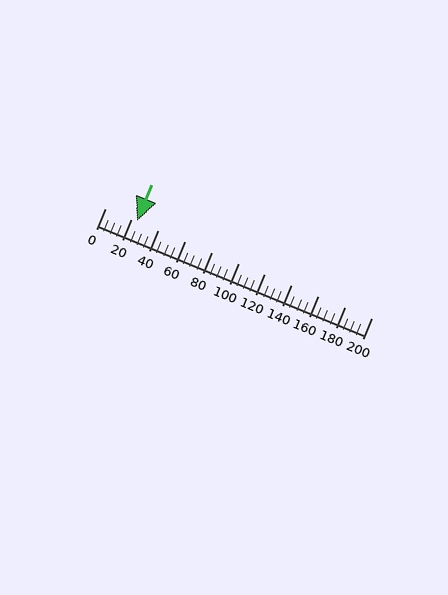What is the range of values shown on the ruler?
The ruler shows values from 0 to 200.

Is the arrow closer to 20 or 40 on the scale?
The arrow is closer to 20.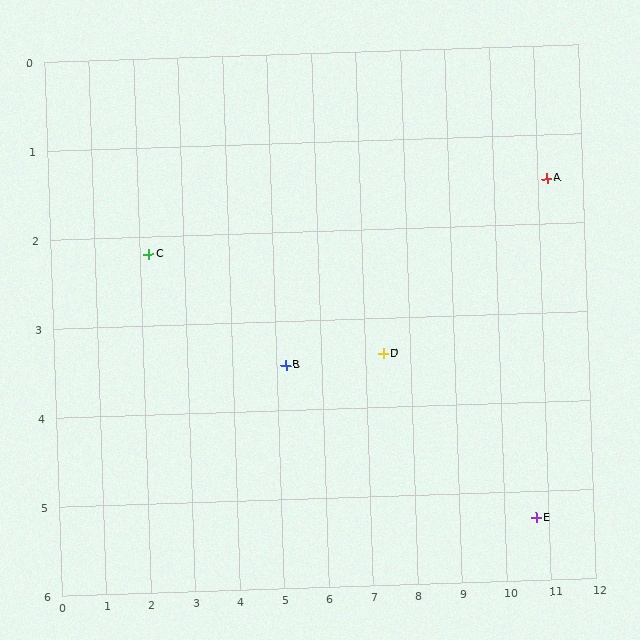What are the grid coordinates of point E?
Point E is at approximately (10.7, 5.3).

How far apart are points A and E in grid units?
Points A and E are about 3.8 grid units apart.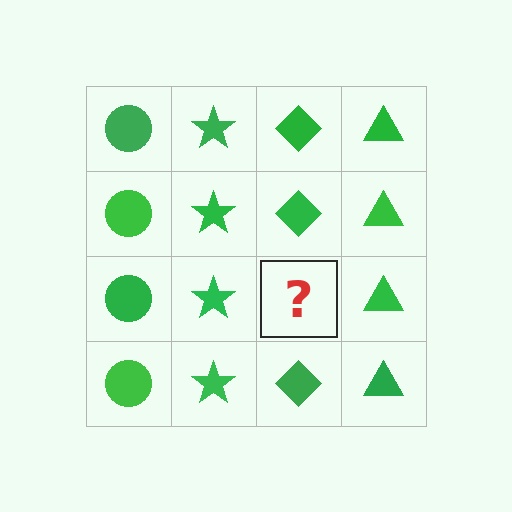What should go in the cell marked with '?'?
The missing cell should contain a green diamond.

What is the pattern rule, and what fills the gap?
The rule is that each column has a consistent shape. The gap should be filled with a green diamond.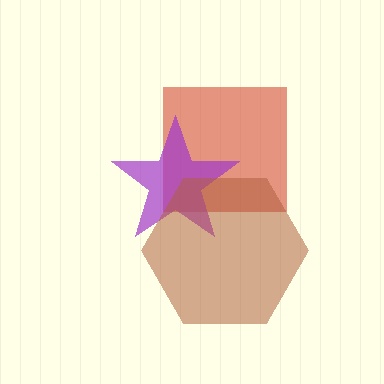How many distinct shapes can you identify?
There are 3 distinct shapes: a red square, a purple star, a brown hexagon.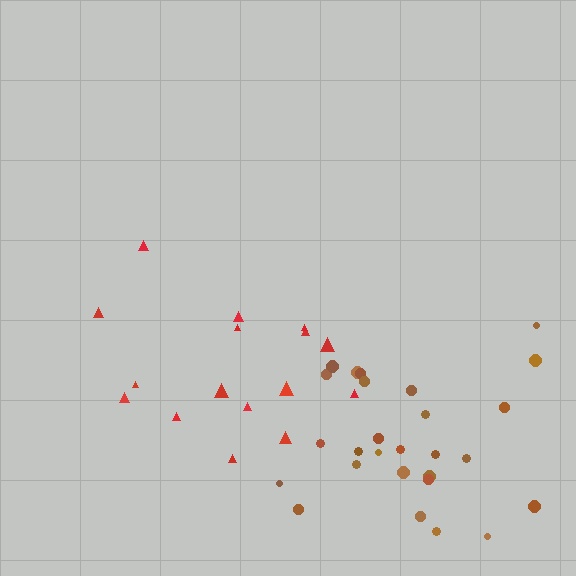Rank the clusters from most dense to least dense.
brown, red.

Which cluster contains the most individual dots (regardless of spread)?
Brown (27).